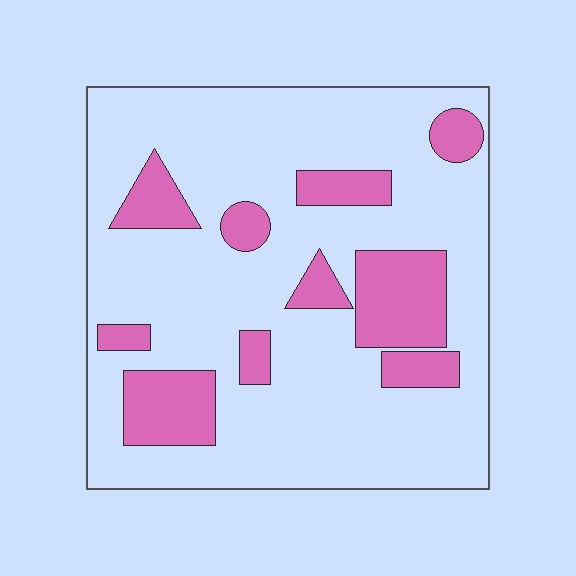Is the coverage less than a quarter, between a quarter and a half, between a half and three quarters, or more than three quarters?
Less than a quarter.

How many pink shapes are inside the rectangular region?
10.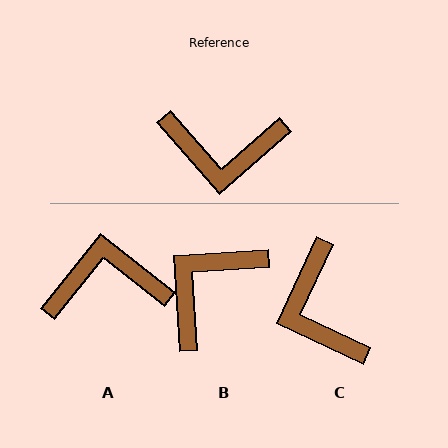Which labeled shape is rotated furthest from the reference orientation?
A, about 170 degrees away.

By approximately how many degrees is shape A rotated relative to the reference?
Approximately 170 degrees clockwise.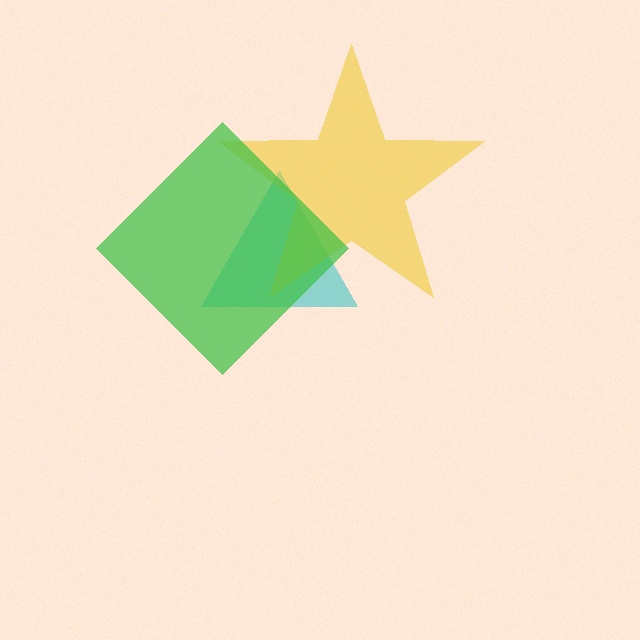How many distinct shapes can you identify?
There are 3 distinct shapes: a cyan triangle, a yellow star, a green diamond.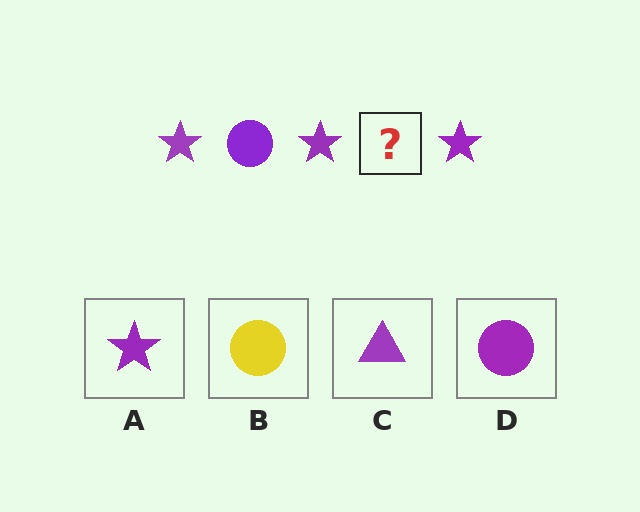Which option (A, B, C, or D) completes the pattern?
D.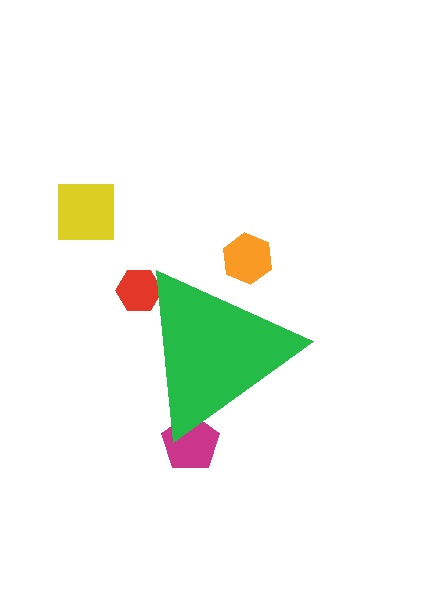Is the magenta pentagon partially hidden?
Yes, the magenta pentagon is partially hidden behind the green triangle.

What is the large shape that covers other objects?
A green triangle.